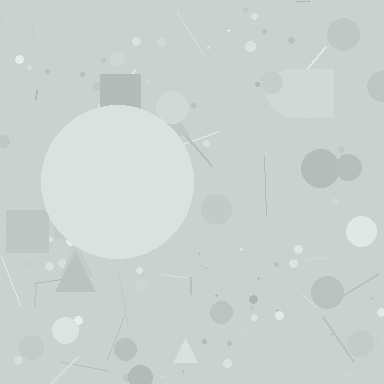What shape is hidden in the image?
A circle is hidden in the image.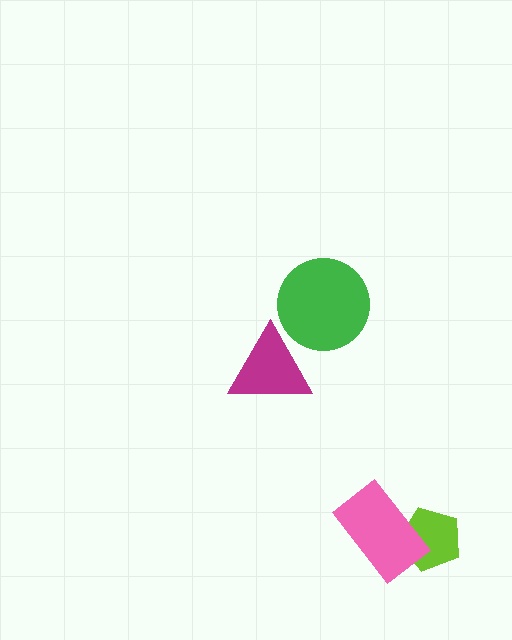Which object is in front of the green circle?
The magenta triangle is in front of the green circle.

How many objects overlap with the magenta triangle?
1 object overlaps with the magenta triangle.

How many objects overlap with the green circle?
1 object overlaps with the green circle.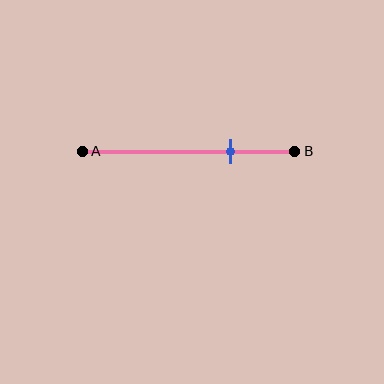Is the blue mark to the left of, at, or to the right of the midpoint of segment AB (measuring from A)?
The blue mark is to the right of the midpoint of segment AB.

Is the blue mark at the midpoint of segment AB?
No, the mark is at about 70% from A, not at the 50% midpoint.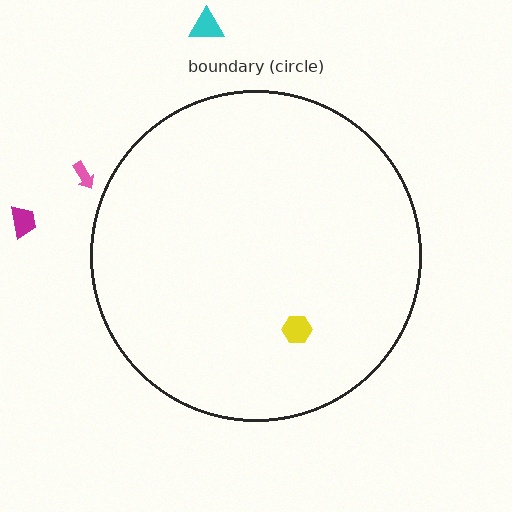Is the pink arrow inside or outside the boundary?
Outside.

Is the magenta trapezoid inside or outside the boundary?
Outside.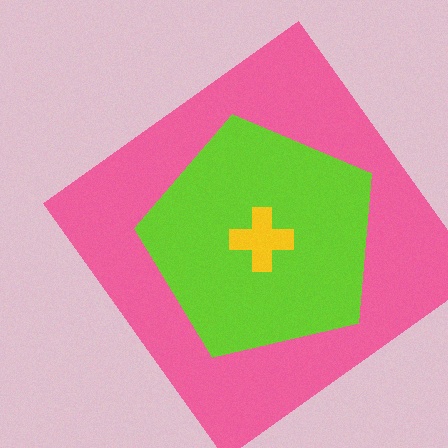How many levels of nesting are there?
3.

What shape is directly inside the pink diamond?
The lime pentagon.